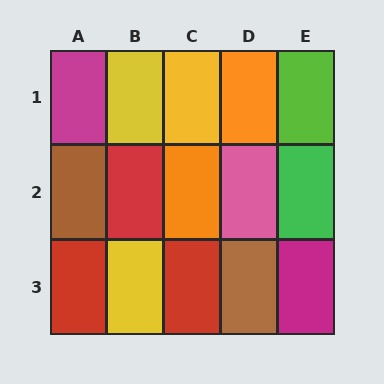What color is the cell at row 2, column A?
Brown.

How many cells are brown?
2 cells are brown.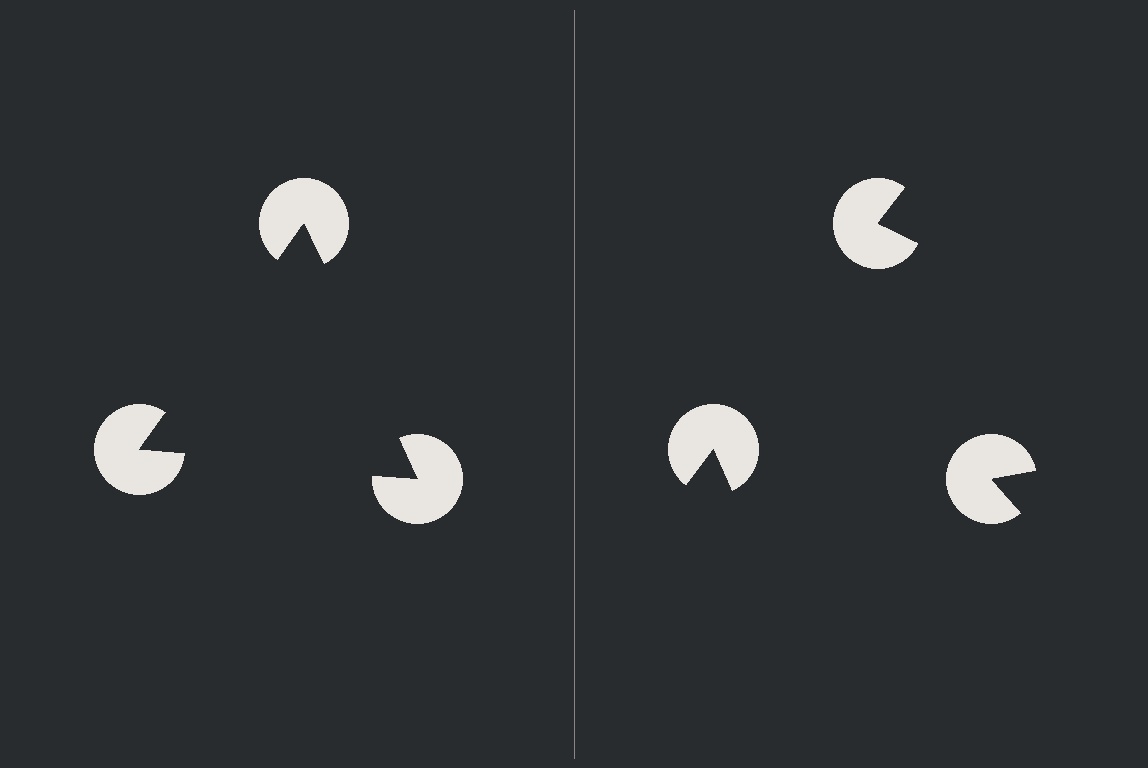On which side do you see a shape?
An illusory triangle appears on the left side. On the right side the wedge cuts are rotated, so no coherent shape forms.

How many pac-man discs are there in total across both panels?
6 — 3 on each side.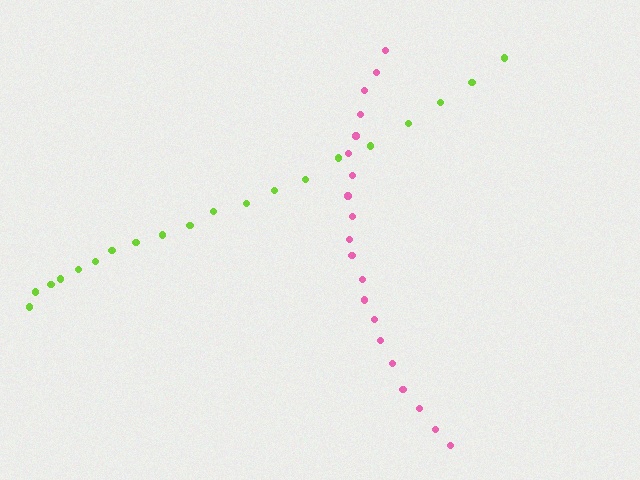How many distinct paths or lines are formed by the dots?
There are 2 distinct paths.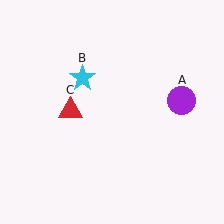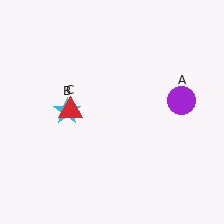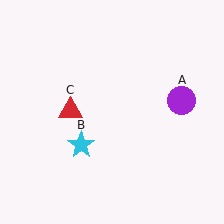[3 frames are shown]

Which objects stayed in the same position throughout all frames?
Purple circle (object A) and red triangle (object C) remained stationary.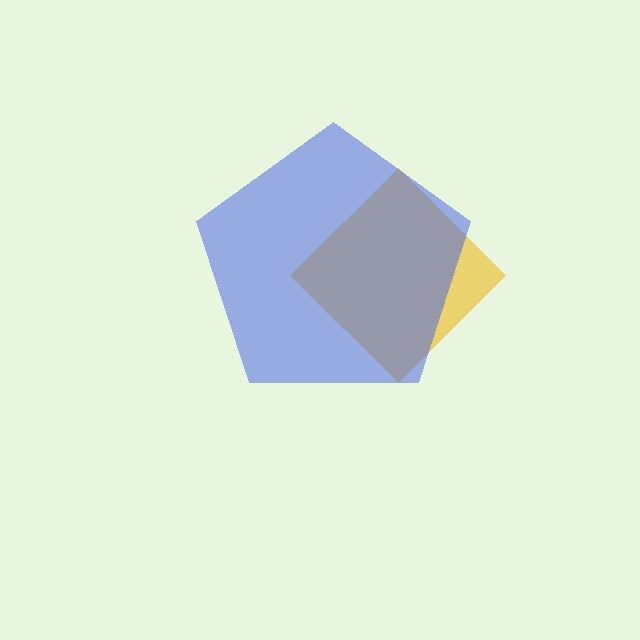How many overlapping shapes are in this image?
There are 2 overlapping shapes in the image.